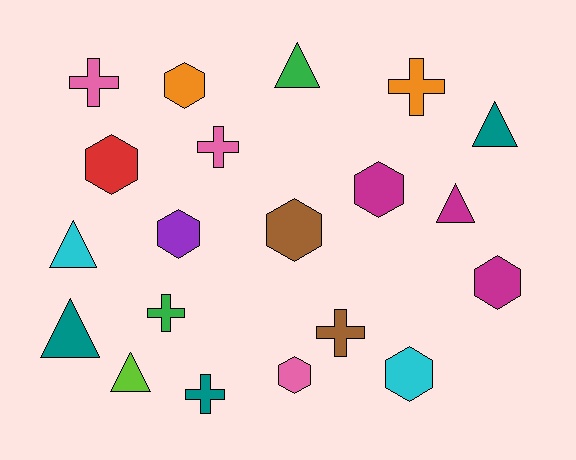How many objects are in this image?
There are 20 objects.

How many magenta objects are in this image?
There are 3 magenta objects.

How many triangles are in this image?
There are 6 triangles.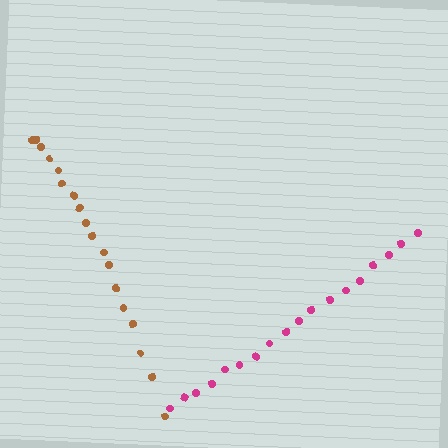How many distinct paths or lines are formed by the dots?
There are 2 distinct paths.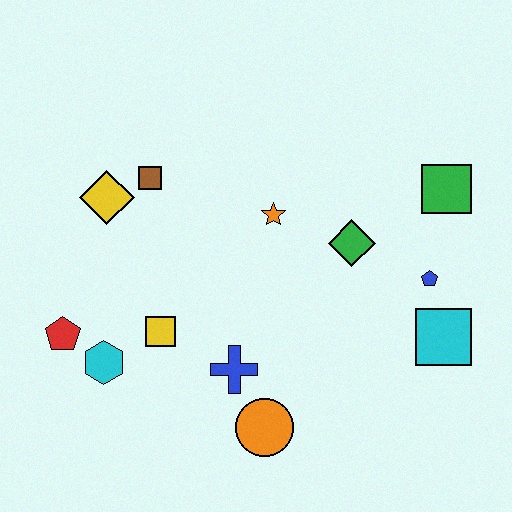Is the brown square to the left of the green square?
Yes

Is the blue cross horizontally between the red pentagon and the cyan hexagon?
No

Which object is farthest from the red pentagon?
The green square is farthest from the red pentagon.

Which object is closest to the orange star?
The green diamond is closest to the orange star.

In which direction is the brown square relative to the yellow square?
The brown square is above the yellow square.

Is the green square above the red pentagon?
Yes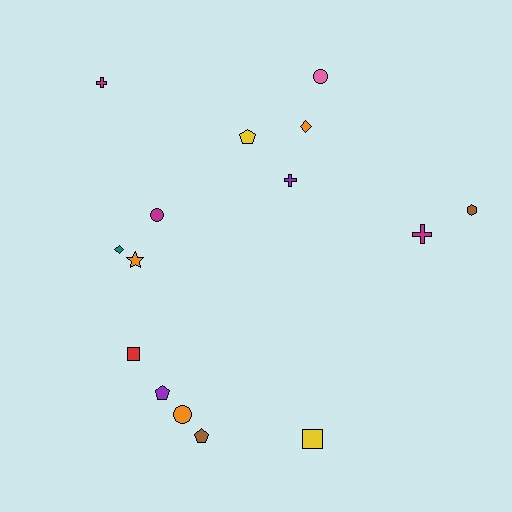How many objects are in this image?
There are 15 objects.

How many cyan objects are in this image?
There are no cyan objects.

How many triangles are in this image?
There are no triangles.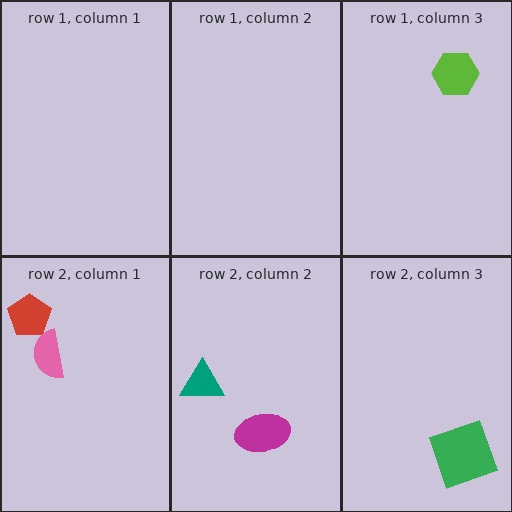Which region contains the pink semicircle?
The row 2, column 1 region.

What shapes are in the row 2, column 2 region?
The teal triangle, the magenta ellipse.